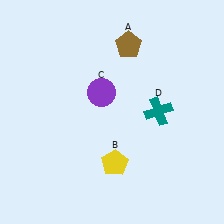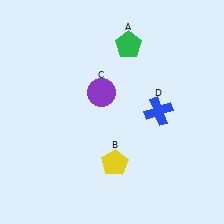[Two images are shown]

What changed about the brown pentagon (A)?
In Image 1, A is brown. In Image 2, it changed to green.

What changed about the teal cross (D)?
In Image 1, D is teal. In Image 2, it changed to blue.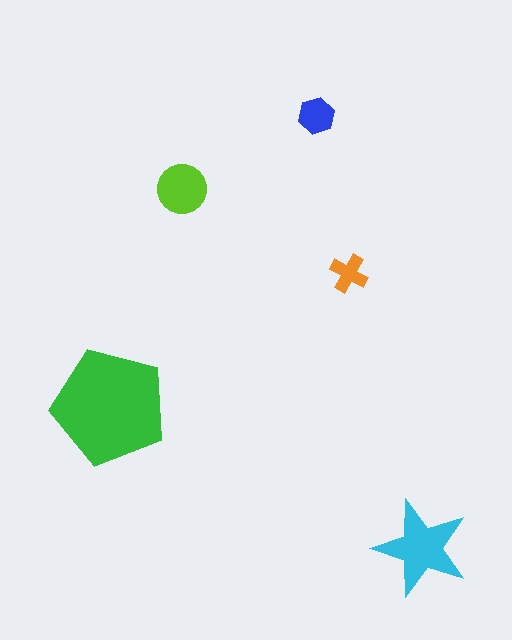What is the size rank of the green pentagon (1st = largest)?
1st.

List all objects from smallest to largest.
The orange cross, the blue hexagon, the lime circle, the cyan star, the green pentagon.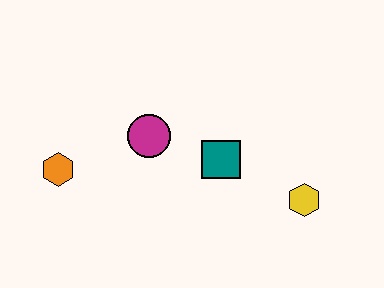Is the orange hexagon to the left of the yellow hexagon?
Yes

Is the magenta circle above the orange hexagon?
Yes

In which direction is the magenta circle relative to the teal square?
The magenta circle is to the left of the teal square.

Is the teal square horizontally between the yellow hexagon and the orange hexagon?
Yes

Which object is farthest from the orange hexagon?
The yellow hexagon is farthest from the orange hexagon.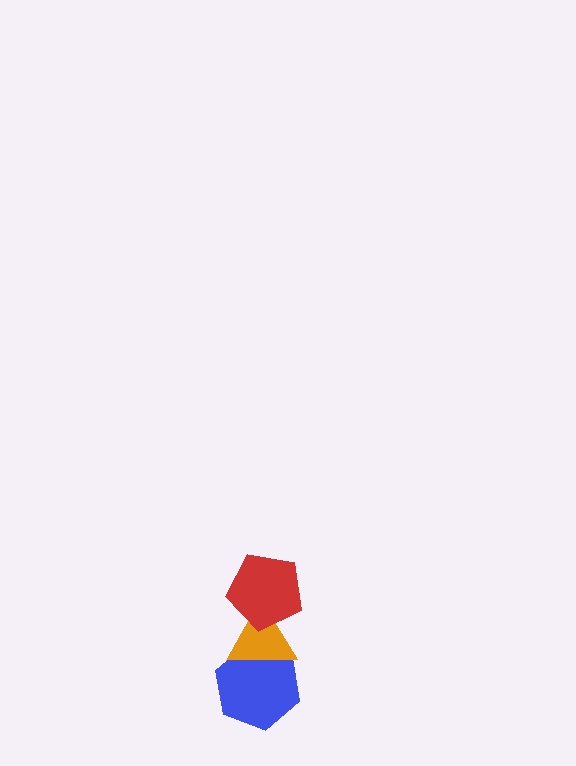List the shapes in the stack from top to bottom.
From top to bottom: the red pentagon, the orange triangle, the blue hexagon.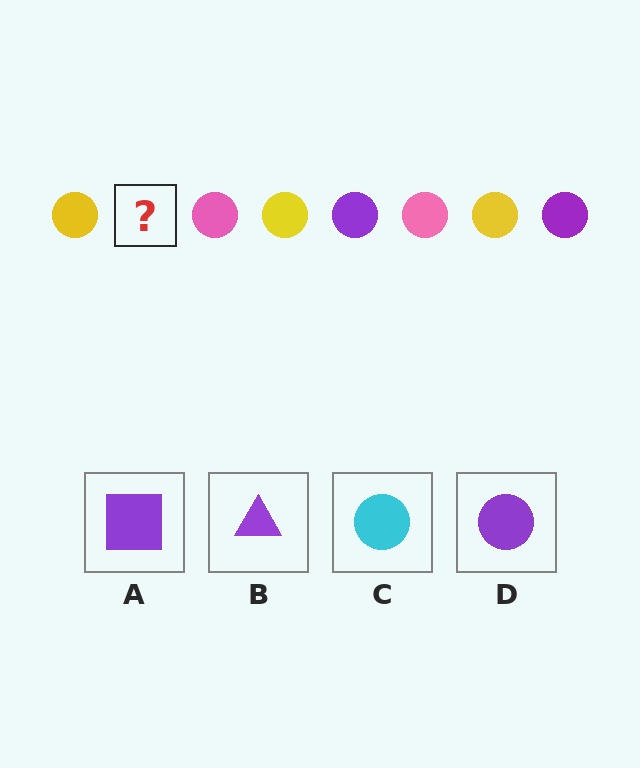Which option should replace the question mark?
Option D.